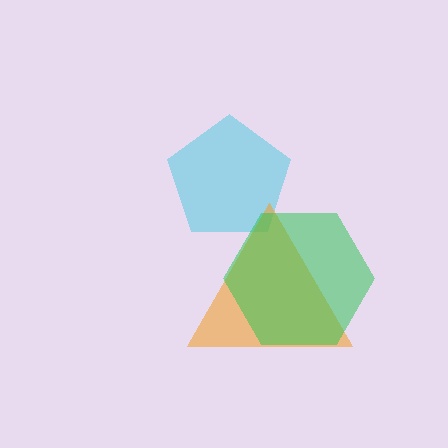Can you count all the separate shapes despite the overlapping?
Yes, there are 3 separate shapes.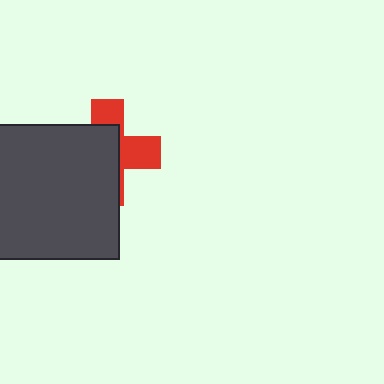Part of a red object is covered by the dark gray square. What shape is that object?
It is a cross.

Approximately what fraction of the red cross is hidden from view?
Roughly 60% of the red cross is hidden behind the dark gray square.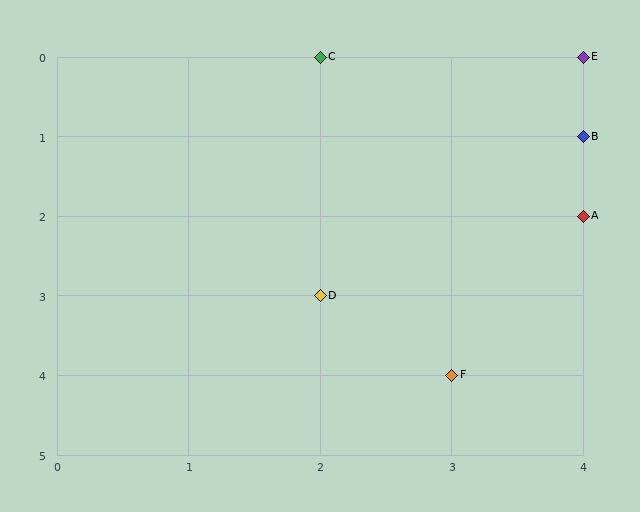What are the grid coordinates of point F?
Point F is at grid coordinates (3, 4).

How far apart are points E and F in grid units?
Points E and F are 1 column and 4 rows apart (about 4.1 grid units diagonally).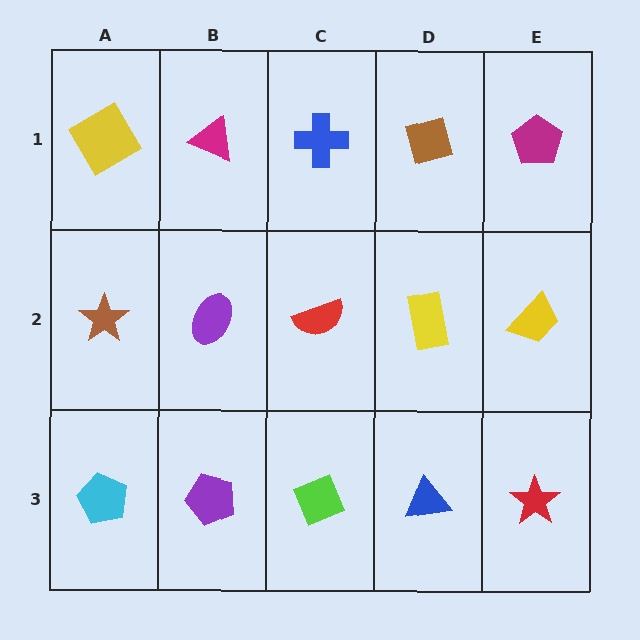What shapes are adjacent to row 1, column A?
A brown star (row 2, column A), a magenta triangle (row 1, column B).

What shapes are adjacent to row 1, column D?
A yellow rectangle (row 2, column D), a blue cross (row 1, column C), a magenta pentagon (row 1, column E).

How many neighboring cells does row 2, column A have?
3.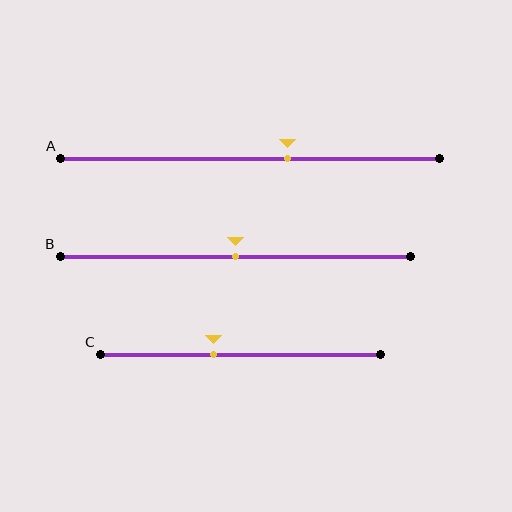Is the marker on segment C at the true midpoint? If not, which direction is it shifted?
No, the marker on segment C is shifted to the left by about 9% of the segment length.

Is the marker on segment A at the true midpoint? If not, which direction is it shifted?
No, the marker on segment A is shifted to the right by about 10% of the segment length.